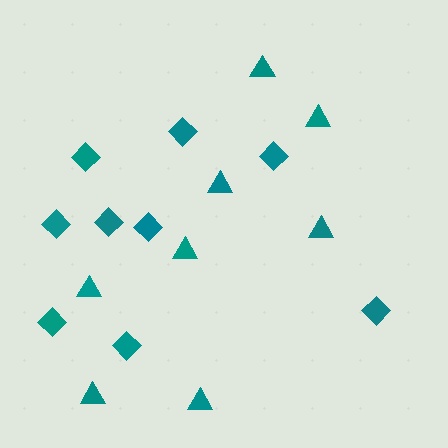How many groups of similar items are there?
There are 2 groups: one group of diamonds (9) and one group of triangles (8).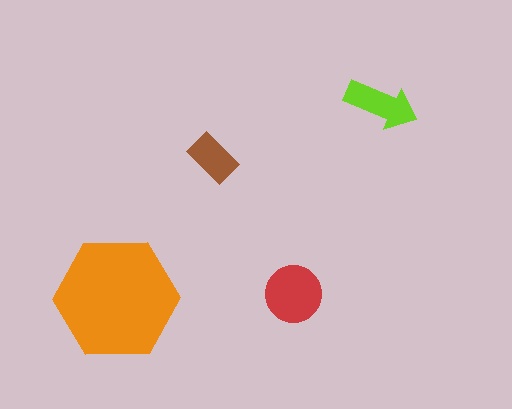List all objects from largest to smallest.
The orange hexagon, the red circle, the lime arrow, the brown rectangle.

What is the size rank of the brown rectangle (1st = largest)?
4th.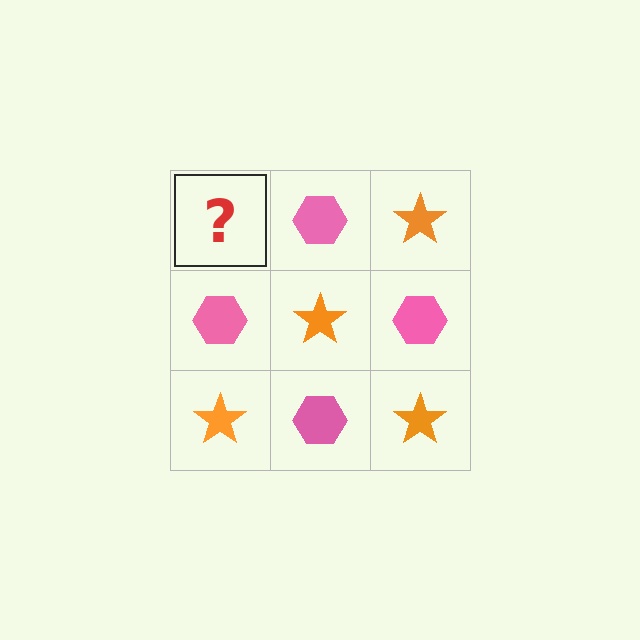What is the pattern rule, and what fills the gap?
The rule is that it alternates orange star and pink hexagon in a checkerboard pattern. The gap should be filled with an orange star.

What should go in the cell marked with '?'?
The missing cell should contain an orange star.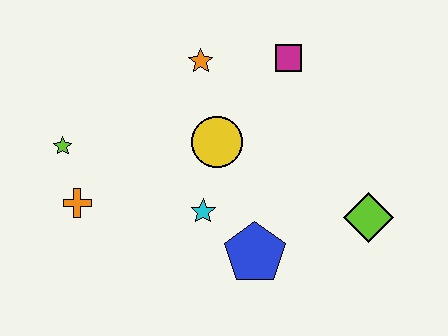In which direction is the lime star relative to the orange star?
The lime star is to the left of the orange star.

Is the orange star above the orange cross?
Yes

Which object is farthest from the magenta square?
The orange cross is farthest from the magenta square.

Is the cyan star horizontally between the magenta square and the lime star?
Yes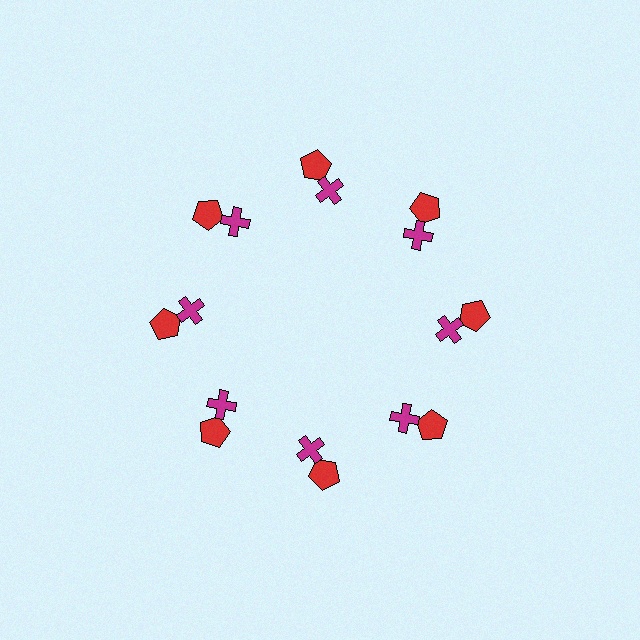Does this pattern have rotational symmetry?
Yes, this pattern has 8-fold rotational symmetry. It looks the same after rotating 45 degrees around the center.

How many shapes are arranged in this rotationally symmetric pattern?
There are 16 shapes, arranged in 8 groups of 2.